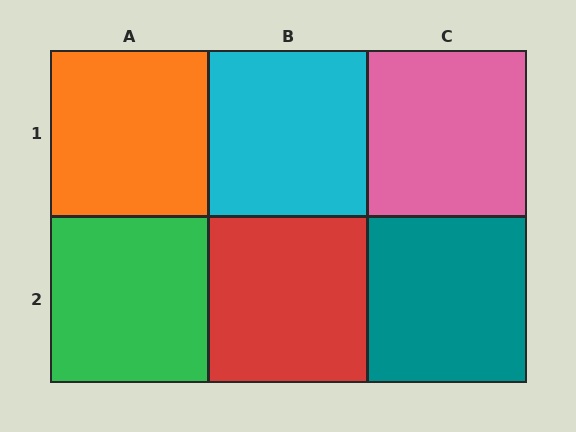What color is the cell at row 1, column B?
Cyan.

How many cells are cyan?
1 cell is cyan.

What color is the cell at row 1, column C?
Pink.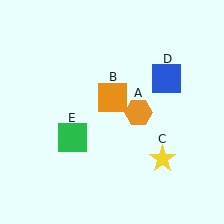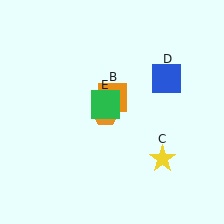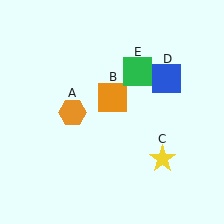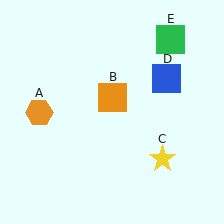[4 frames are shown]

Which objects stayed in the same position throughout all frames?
Orange square (object B) and yellow star (object C) and blue square (object D) remained stationary.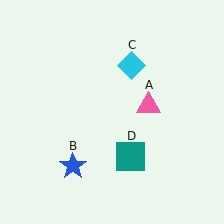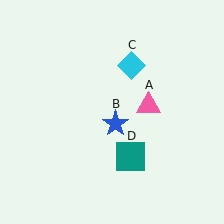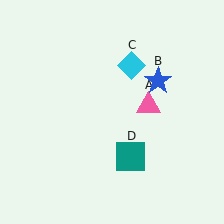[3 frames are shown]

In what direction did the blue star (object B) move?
The blue star (object B) moved up and to the right.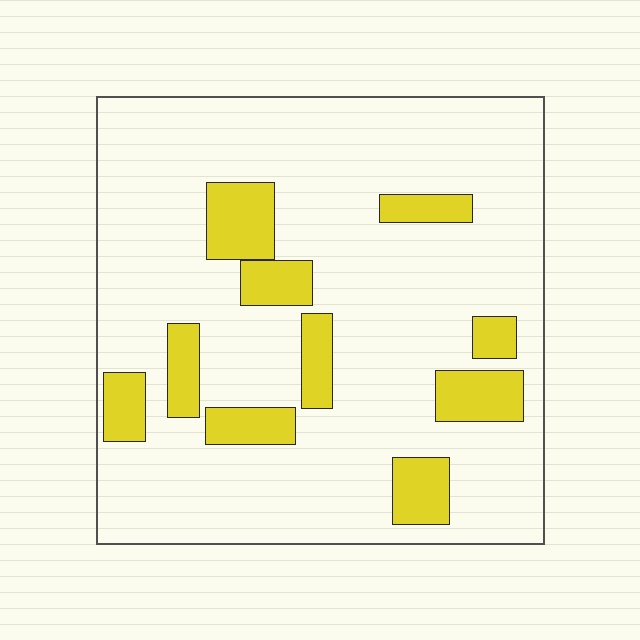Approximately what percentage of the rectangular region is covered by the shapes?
Approximately 15%.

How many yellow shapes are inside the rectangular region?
10.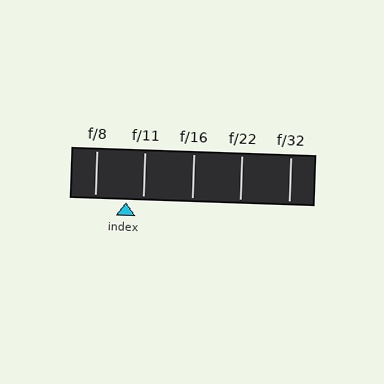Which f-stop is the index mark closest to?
The index mark is closest to f/11.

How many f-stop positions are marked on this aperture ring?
There are 5 f-stop positions marked.